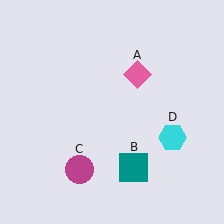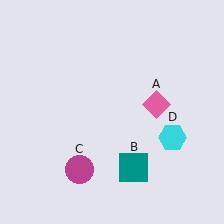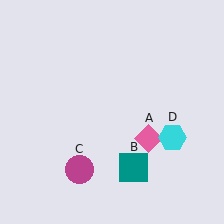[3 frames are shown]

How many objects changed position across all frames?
1 object changed position: pink diamond (object A).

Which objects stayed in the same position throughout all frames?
Teal square (object B) and magenta circle (object C) and cyan hexagon (object D) remained stationary.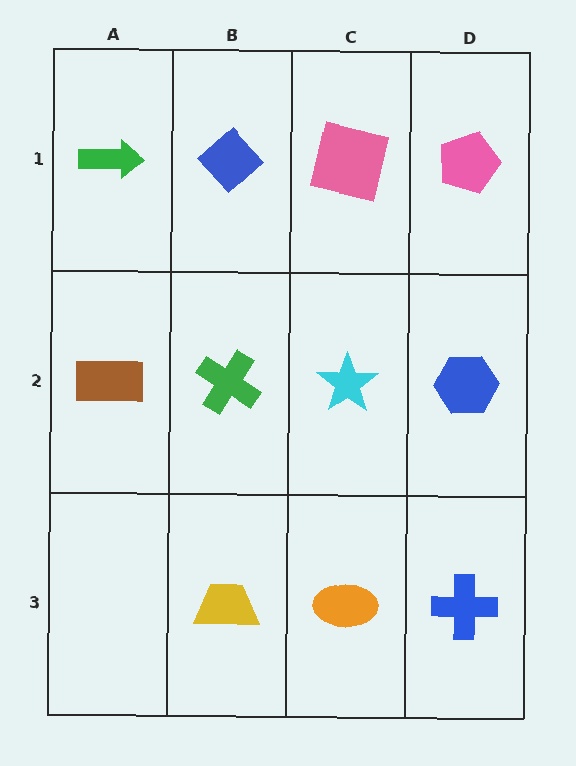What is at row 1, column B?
A blue diamond.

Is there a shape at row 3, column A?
No, that cell is empty.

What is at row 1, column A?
A green arrow.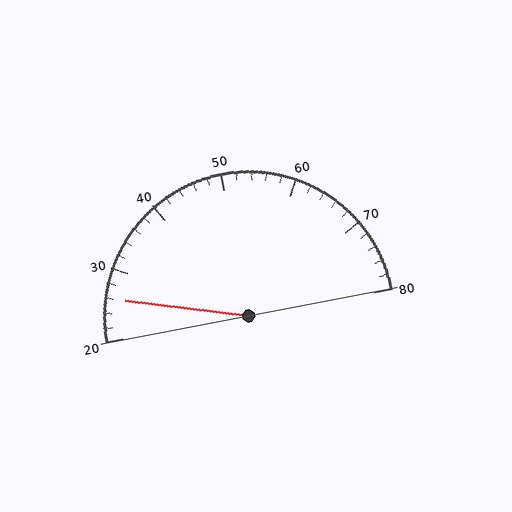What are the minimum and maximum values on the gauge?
The gauge ranges from 20 to 80.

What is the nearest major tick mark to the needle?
The nearest major tick mark is 30.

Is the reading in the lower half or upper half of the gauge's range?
The reading is in the lower half of the range (20 to 80).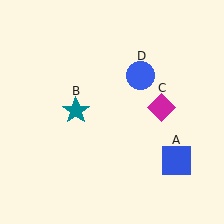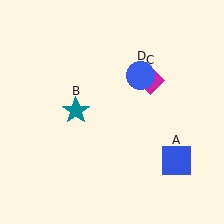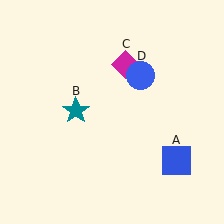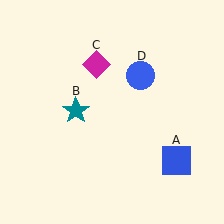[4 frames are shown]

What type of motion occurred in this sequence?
The magenta diamond (object C) rotated counterclockwise around the center of the scene.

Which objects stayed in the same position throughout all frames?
Blue square (object A) and teal star (object B) and blue circle (object D) remained stationary.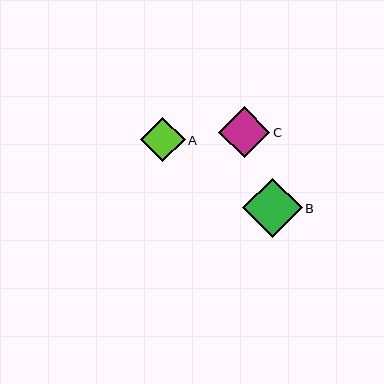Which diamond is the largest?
Diamond B is the largest with a size of approximately 59 pixels.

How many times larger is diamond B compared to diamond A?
Diamond B is approximately 1.3 times the size of diamond A.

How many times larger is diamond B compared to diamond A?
Diamond B is approximately 1.3 times the size of diamond A.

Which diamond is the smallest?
Diamond A is the smallest with a size of approximately 45 pixels.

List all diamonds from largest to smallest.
From largest to smallest: B, C, A.